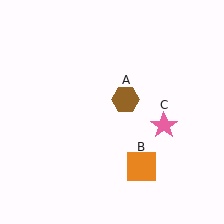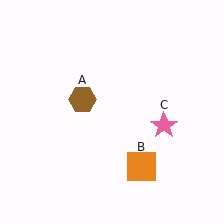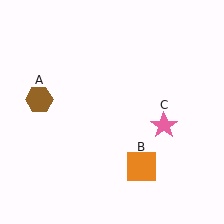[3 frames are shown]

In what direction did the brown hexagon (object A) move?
The brown hexagon (object A) moved left.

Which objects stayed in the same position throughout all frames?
Orange square (object B) and pink star (object C) remained stationary.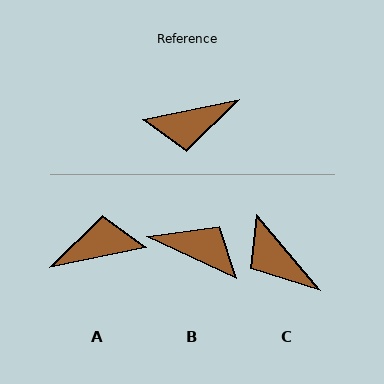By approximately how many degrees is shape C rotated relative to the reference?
Approximately 61 degrees clockwise.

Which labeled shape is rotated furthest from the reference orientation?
A, about 180 degrees away.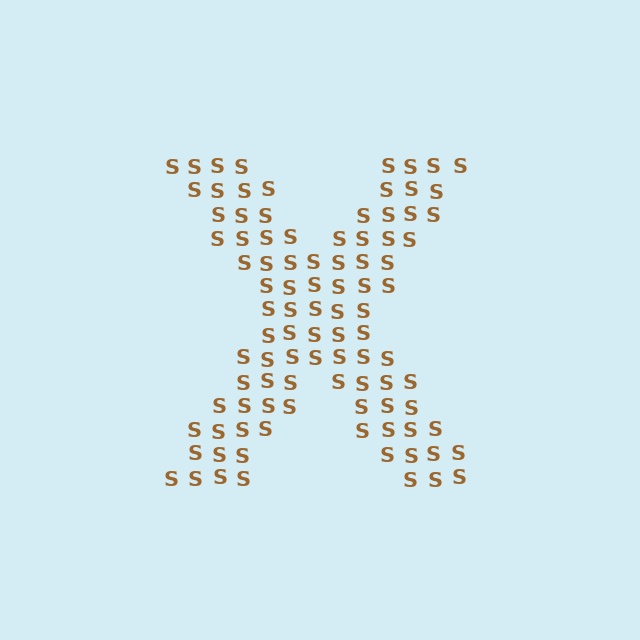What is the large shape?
The large shape is the letter X.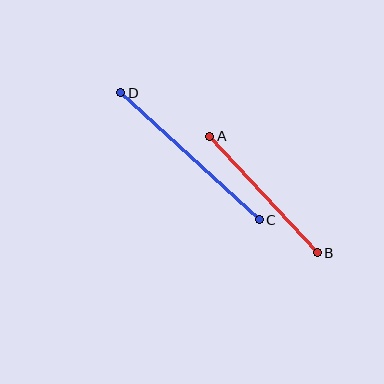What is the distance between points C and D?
The distance is approximately 188 pixels.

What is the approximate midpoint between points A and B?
The midpoint is at approximately (263, 194) pixels.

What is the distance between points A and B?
The distance is approximately 159 pixels.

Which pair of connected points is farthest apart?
Points C and D are farthest apart.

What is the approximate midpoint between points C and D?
The midpoint is at approximately (190, 156) pixels.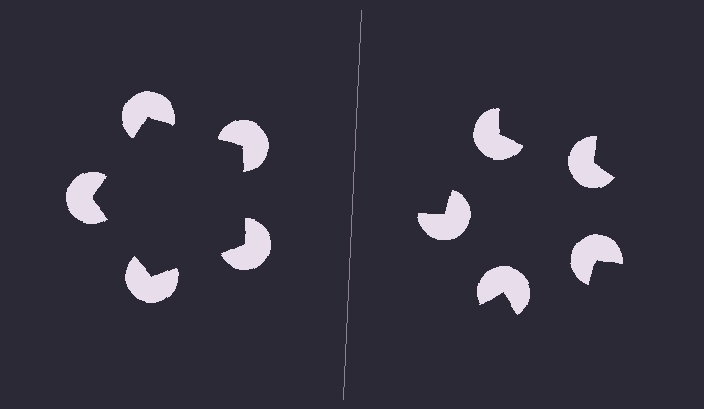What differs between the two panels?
The pac-man discs are positioned identically on both sides; only the wedge orientations differ. On the left they align to a pentagon; on the right they are misaligned.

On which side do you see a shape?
An illusory pentagon appears on the left side. On the right side the wedge cuts are rotated, so no coherent shape forms.